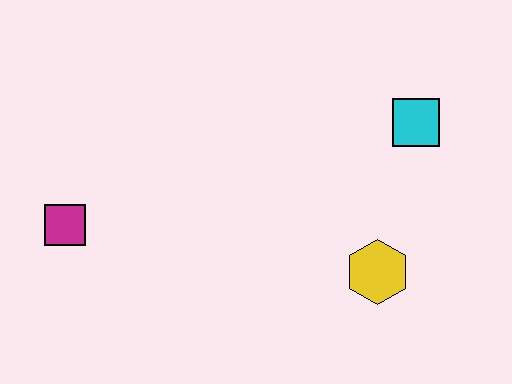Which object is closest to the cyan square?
The yellow hexagon is closest to the cyan square.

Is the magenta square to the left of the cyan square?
Yes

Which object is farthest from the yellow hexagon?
The magenta square is farthest from the yellow hexagon.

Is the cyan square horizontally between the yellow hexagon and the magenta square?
No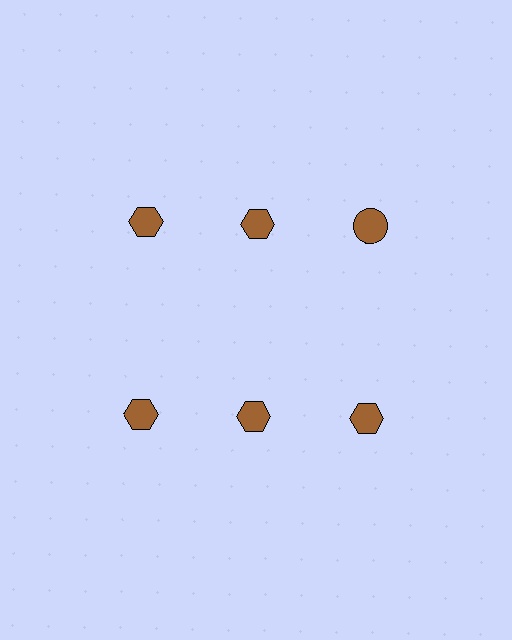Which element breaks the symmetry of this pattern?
The brown circle in the top row, center column breaks the symmetry. All other shapes are brown hexagons.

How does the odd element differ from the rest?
It has a different shape: circle instead of hexagon.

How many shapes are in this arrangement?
There are 6 shapes arranged in a grid pattern.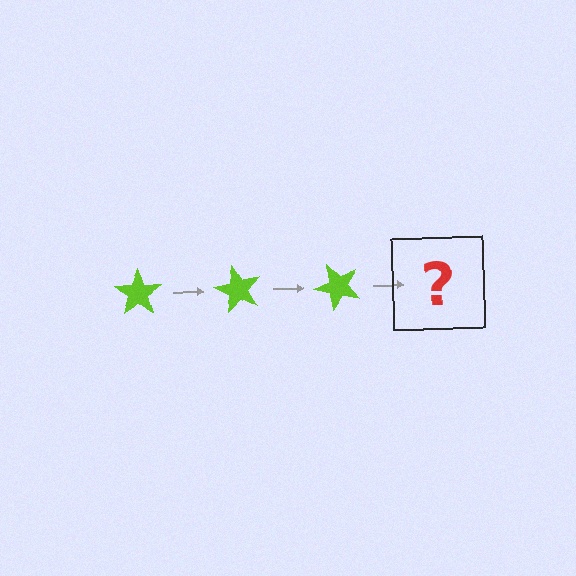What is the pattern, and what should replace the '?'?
The pattern is that the star rotates 60 degrees each step. The '?' should be a lime star rotated 180 degrees.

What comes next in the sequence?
The next element should be a lime star rotated 180 degrees.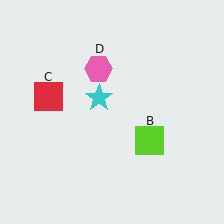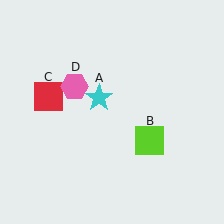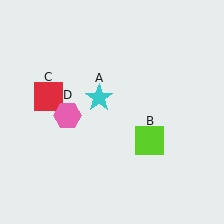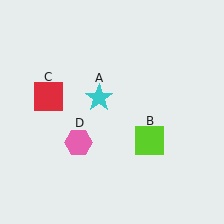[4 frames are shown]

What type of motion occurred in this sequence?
The pink hexagon (object D) rotated counterclockwise around the center of the scene.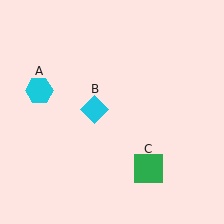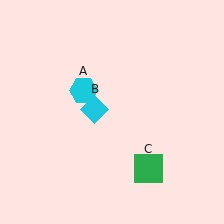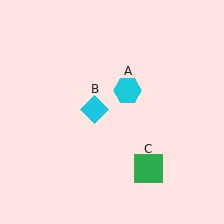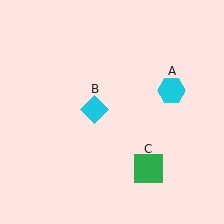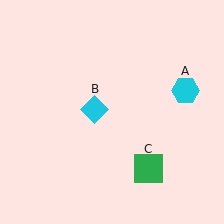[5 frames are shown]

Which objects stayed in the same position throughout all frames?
Cyan diamond (object B) and green square (object C) remained stationary.